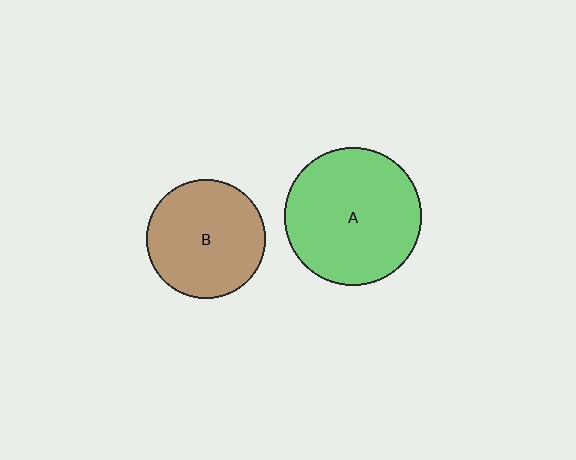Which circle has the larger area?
Circle A (green).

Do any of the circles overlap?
No, none of the circles overlap.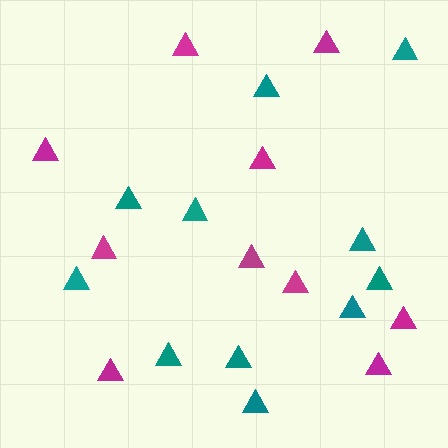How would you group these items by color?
There are 2 groups: one group of teal triangles (11) and one group of magenta triangles (10).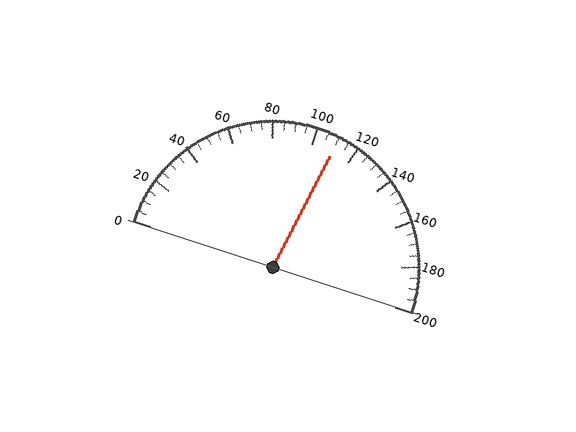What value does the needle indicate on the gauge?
The needle indicates approximately 110.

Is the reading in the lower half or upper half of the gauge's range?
The reading is in the upper half of the range (0 to 200).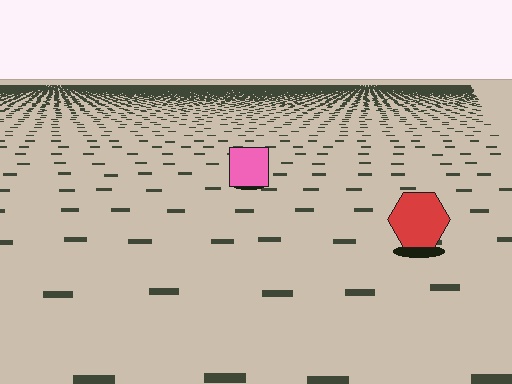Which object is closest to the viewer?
The red hexagon is closest. The texture marks near it are larger and more spread out.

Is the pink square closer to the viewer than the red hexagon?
No. The red hexagon is closer — you can tell from the texture gradient: the ground texture is coarser near it.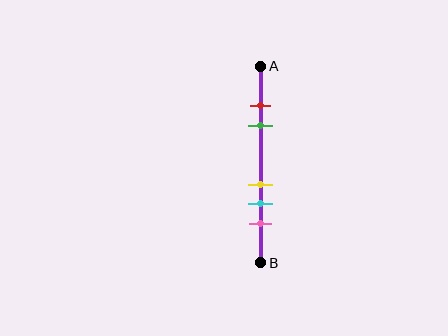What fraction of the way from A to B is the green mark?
The green mark is approximately 30% (0.3) of the way from A to B.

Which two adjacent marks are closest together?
The red and green marks are the closest adjacent pair.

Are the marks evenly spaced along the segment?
No, the marks are not evenly spaced.